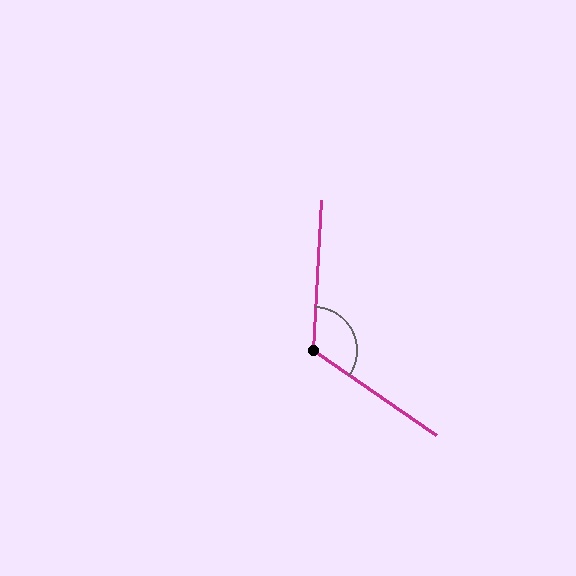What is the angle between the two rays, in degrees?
Approximately 121 degrees.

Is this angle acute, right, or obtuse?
It is obtuse.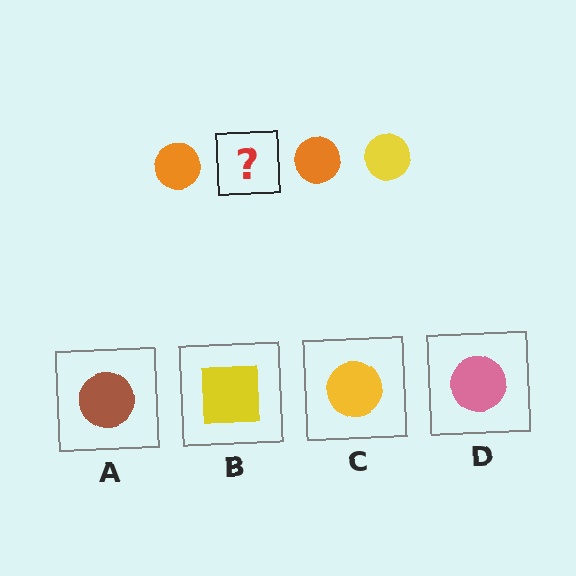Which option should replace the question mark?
Option C.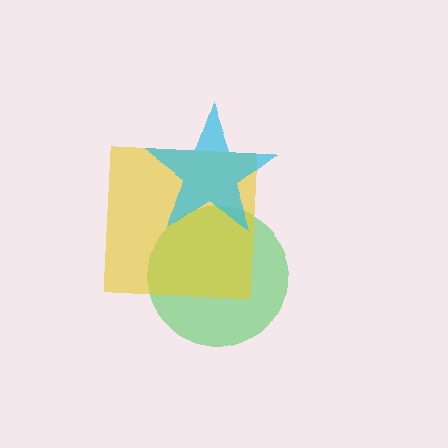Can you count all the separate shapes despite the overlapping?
Yes, there are 3 separate shapes.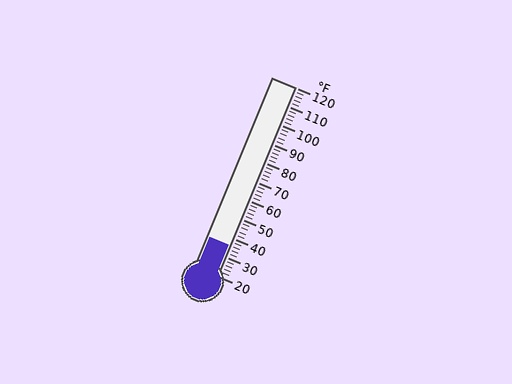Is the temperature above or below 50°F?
The temperature is below 50°F.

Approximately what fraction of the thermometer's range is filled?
The thermometer is filled to approximately 15% of its range.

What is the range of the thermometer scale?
The thermometer scale ranges from 20°F to 120°F.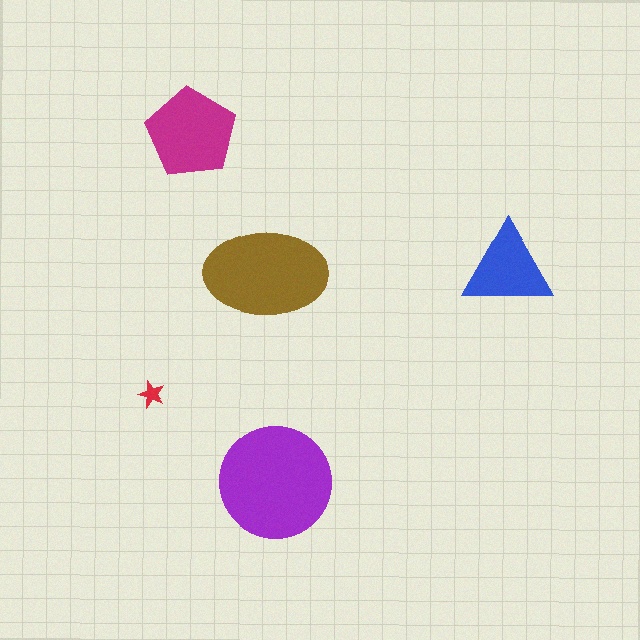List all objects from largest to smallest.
The purple circle, the brown ellipse, the magenta pentagon, the blue triangle, the red star.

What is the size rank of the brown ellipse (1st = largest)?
2nd.